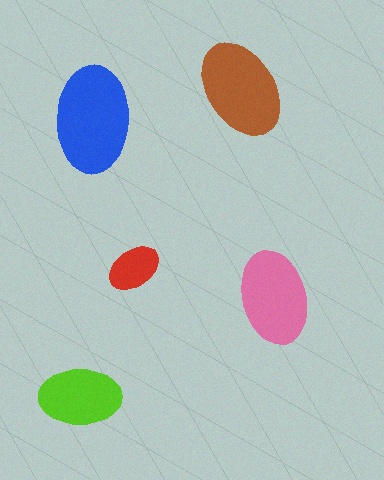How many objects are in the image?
There are 5 objects in the image.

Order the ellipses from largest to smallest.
the blue one, the brown one, the pink one, the lime one, the red one.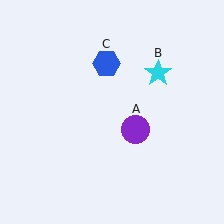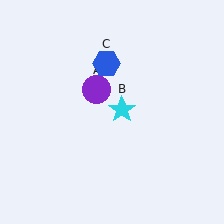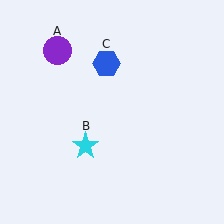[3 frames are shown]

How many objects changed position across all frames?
2 objects changed position: purple circle (object A), cyan star (object B).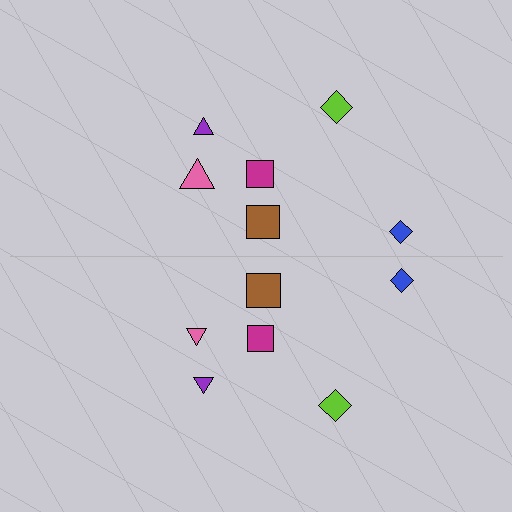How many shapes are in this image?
There are 12 shapes in this image.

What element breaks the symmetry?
The pink triangle on the bottom side has a different size than its mirror counterpart.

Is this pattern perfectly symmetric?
No, the pattern is not perfectly symmetric. The pink triangle on the bottom side has a different size than its mirror counterpart.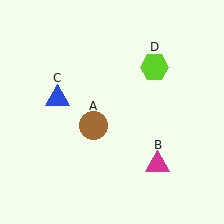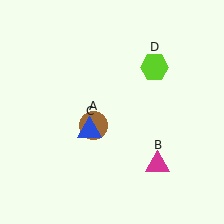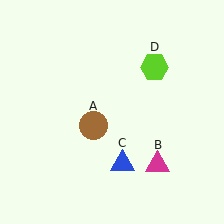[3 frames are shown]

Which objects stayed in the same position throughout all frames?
Brown circle (object A) and magenta triangle (object B) and lime hexagon (object D) remained stationary.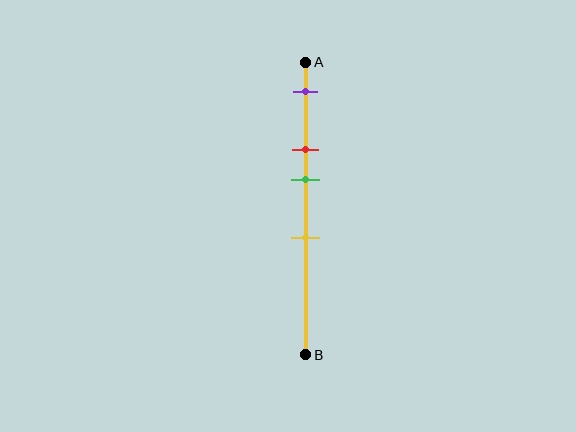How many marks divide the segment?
There are 4 marks dividing the segment.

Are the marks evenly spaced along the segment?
No, the marks are not evenly spaced.